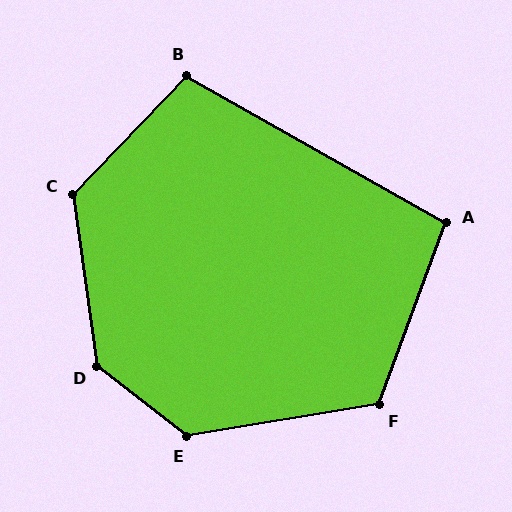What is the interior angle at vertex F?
Approximately 120 degrees (obtuse).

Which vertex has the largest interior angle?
D, at approximately 136 degrees.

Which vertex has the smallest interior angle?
A, at approximately 99 degrees.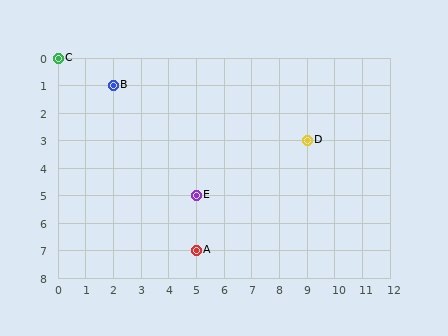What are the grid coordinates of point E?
Point E is at grid coordinates (5, 5).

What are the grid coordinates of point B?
Point B is at grid coordinates (2, 1).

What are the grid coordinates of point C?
Point C is at grid coordinates (0, 0).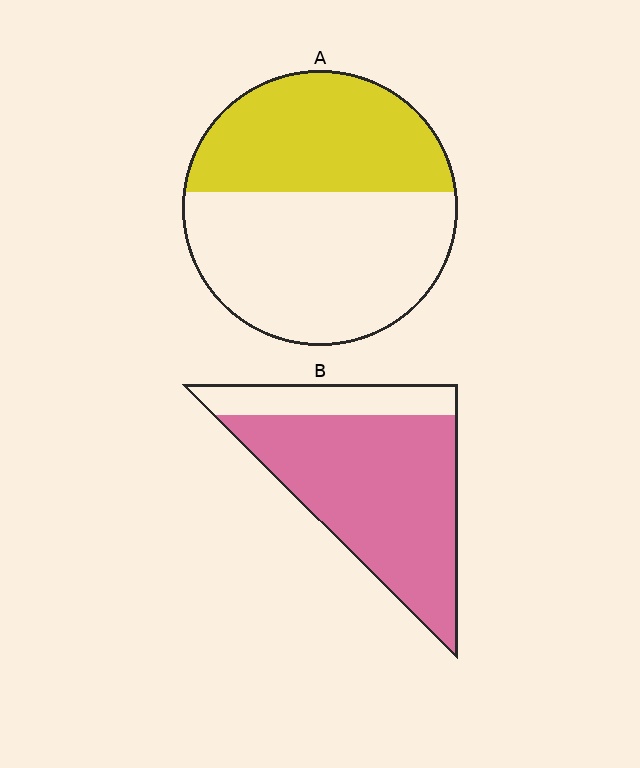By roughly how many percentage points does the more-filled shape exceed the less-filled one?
By roughly 35 percentage points (B over A).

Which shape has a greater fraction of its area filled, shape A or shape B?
Shape B.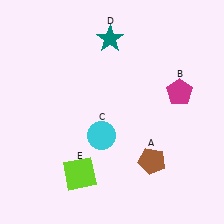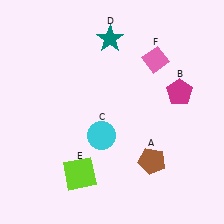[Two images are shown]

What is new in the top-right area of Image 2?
A pink diamond (F) was added in the top-right area of Image 2.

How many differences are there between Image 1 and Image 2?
There is 1 difference between the two images.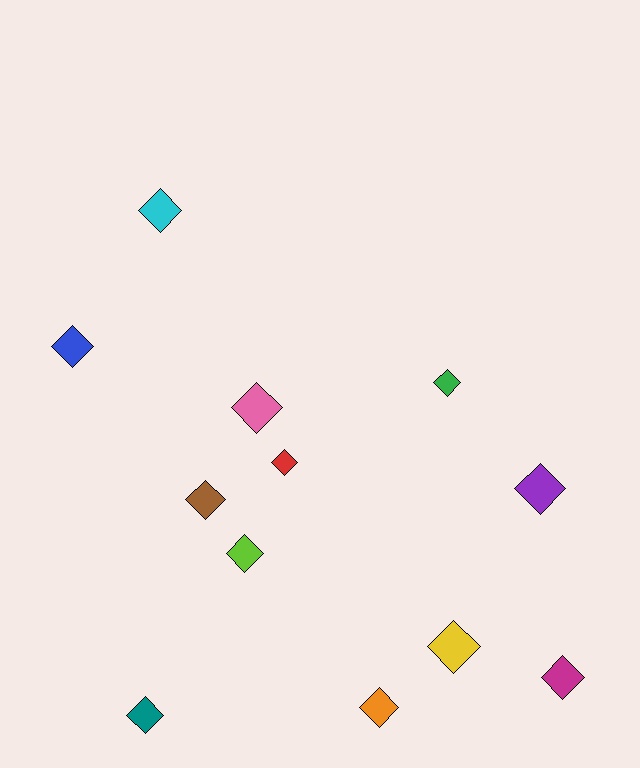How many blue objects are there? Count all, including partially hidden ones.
There is 1 blue object.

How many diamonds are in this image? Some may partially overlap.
There are 12 diamonds.